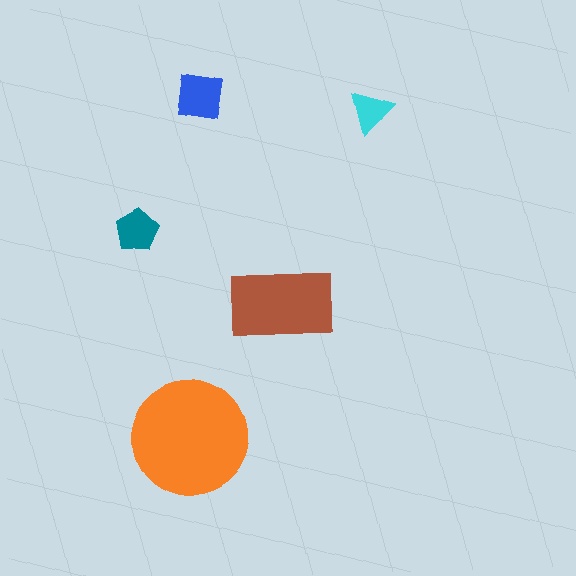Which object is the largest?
The orange circle.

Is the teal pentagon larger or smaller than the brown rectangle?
Smaller.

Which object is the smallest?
The cyan triangle.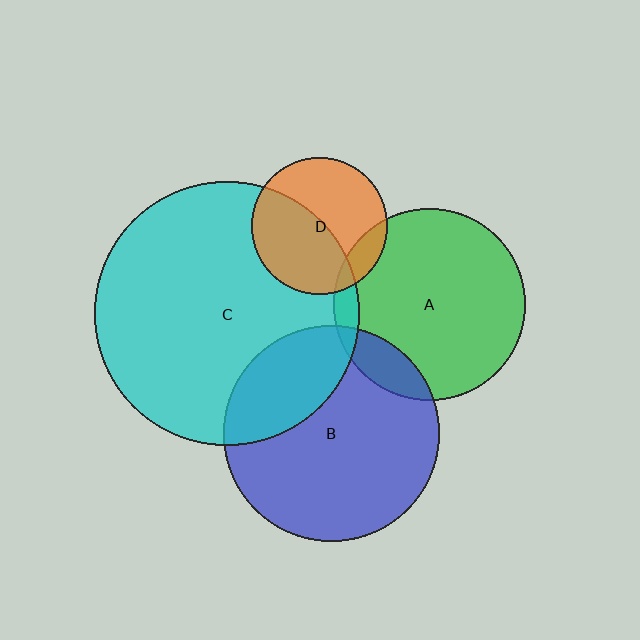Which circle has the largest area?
Circle C (cyan).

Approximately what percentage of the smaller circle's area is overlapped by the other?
Approximately 50%.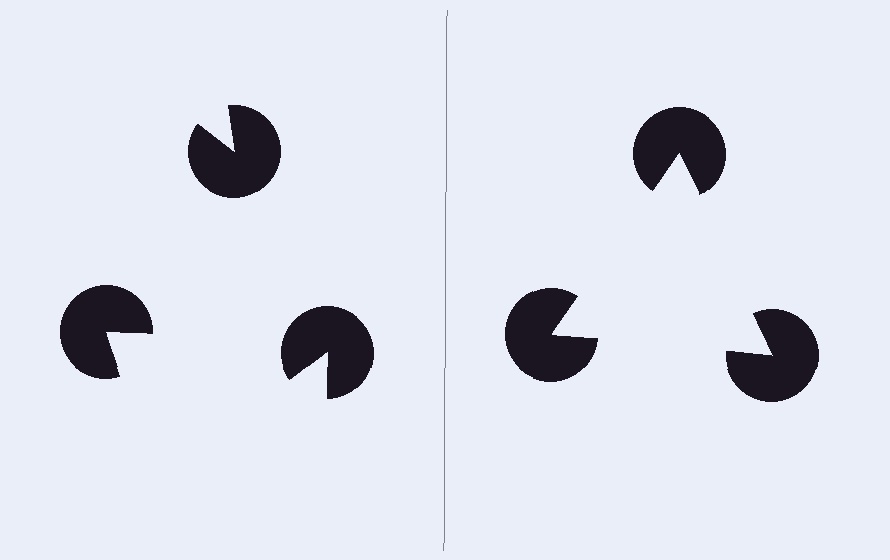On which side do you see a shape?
An illusory triangle appears on the right side. On the left side the wedge cuts are rotated, so no coherent shape forms.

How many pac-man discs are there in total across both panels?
6 — 3 on each side.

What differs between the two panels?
The pac-man discs are positioned identically on both sides; only the wedge orientations differ. On the right they align to a triangle; on the left they are misaligned.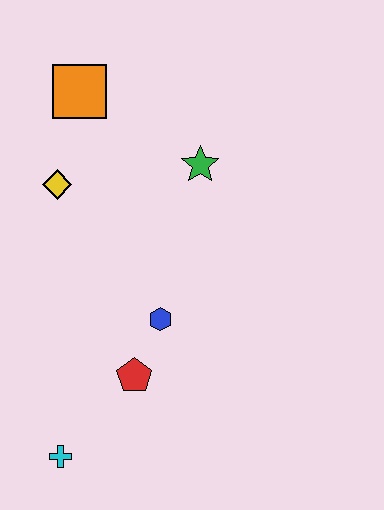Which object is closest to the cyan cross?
The red pentagon is closest to the cyan cross.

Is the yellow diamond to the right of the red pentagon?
No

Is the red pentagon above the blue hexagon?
No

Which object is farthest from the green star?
The cyan cross is farthest from the green star.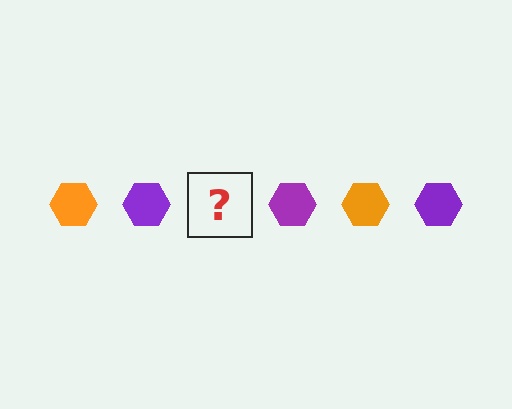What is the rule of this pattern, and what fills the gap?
The rule is that the pattern cycles through orange, purple hexagons. The gap should be filled with an orange hexagon.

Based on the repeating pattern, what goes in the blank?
The blank should be an orange hexagon.